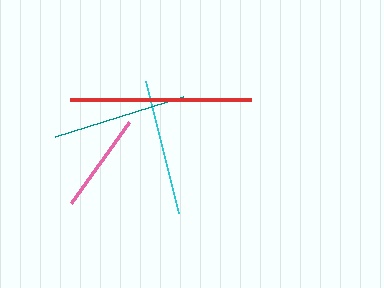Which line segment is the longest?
The red line is the longest at approximately 181 pixels.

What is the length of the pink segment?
The pink segment is approximately 100 pixels long.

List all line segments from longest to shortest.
From longest to shortest: red, cyan, teal, pink.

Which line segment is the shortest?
The pink line is the shortest at approximately 100 pixels.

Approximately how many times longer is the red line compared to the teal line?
The red line is approximately 1.3 times the length of the teal line.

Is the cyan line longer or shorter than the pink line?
The cyan line is longer than the pink line.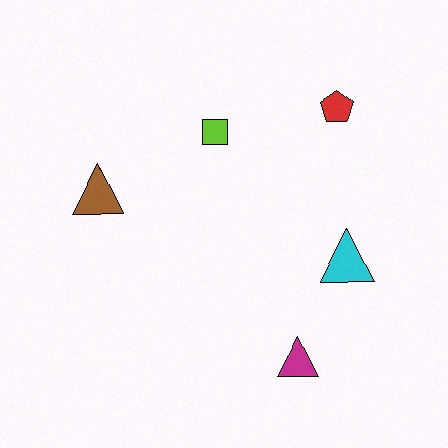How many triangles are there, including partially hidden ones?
There are 3 triangles.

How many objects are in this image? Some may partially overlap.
There are 5 objects.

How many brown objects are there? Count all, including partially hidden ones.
There is 1 brown object.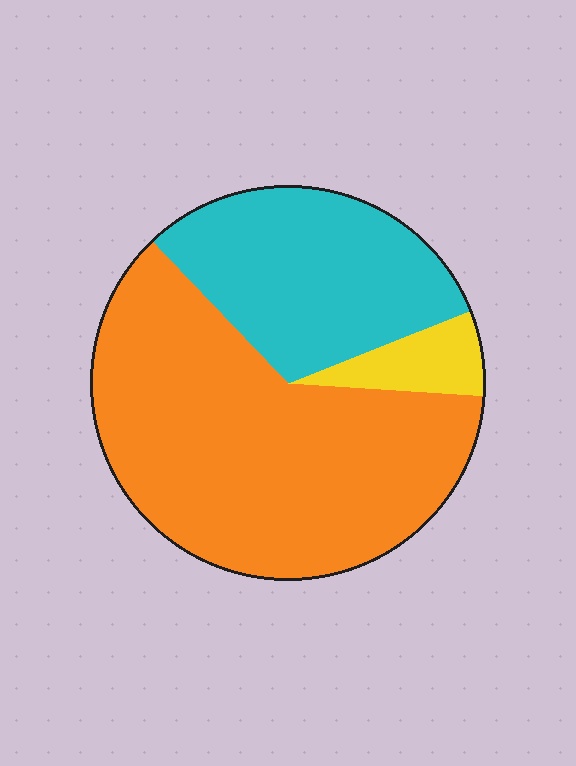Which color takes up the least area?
Yellow, at roughly 5%.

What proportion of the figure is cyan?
Cyan takes up about one third (1/3) of the figure.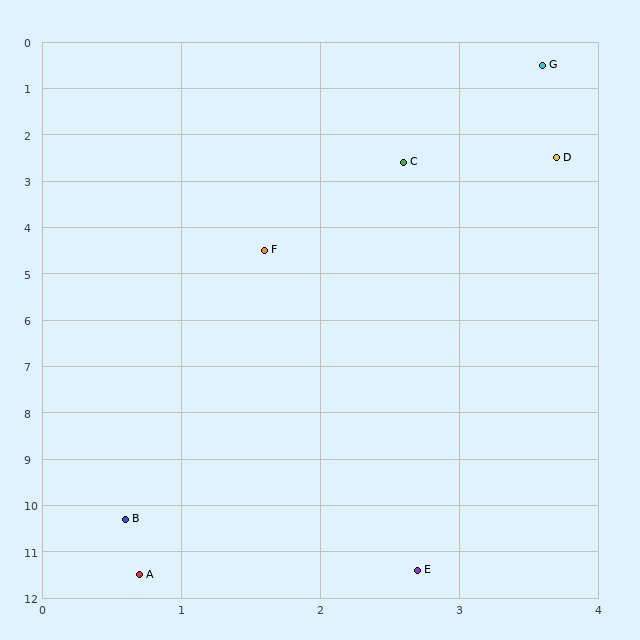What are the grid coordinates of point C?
Point C is at approximately (2.6, 2.6).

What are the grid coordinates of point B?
Point B is at approximately (0.6, 10.3).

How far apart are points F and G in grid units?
Points F and G are about 4.5 grid units apart.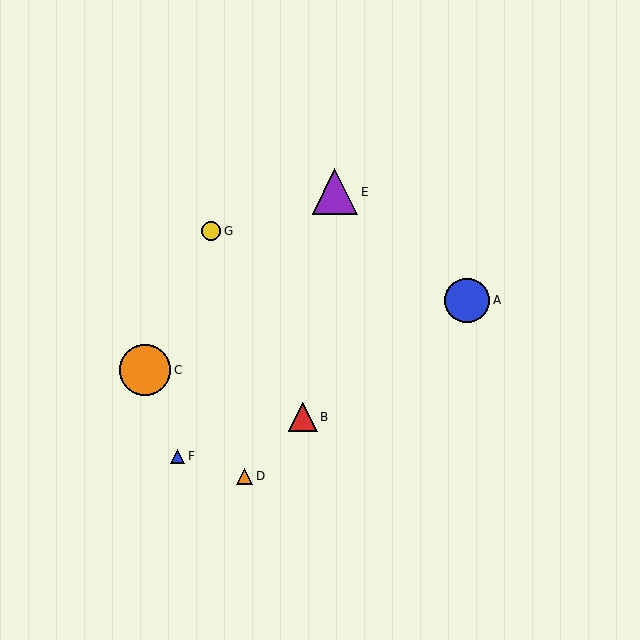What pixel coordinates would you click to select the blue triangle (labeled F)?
Click at (177, 456) to select the blue triangle F.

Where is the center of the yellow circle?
The center of the yellow circle is at (211, 231).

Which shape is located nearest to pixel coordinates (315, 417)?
The red triangle (labeled B) at (303, 417) is nearest to that location.